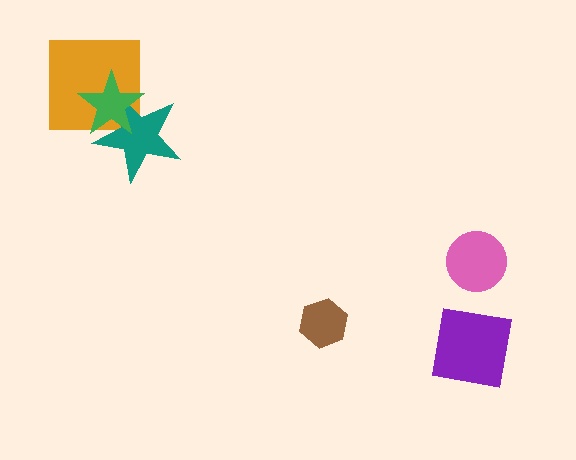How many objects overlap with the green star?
2 objects overlap with the green star.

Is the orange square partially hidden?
Yes, it is partially covered by another shape.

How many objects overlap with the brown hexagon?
0 objects overlap with the brown hexagon.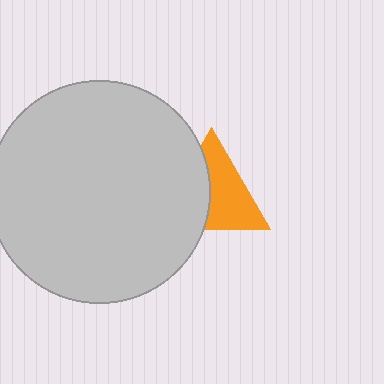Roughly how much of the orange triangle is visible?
About half of it is visible (roughly 56%).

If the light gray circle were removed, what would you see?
You would see the complete orange triangle.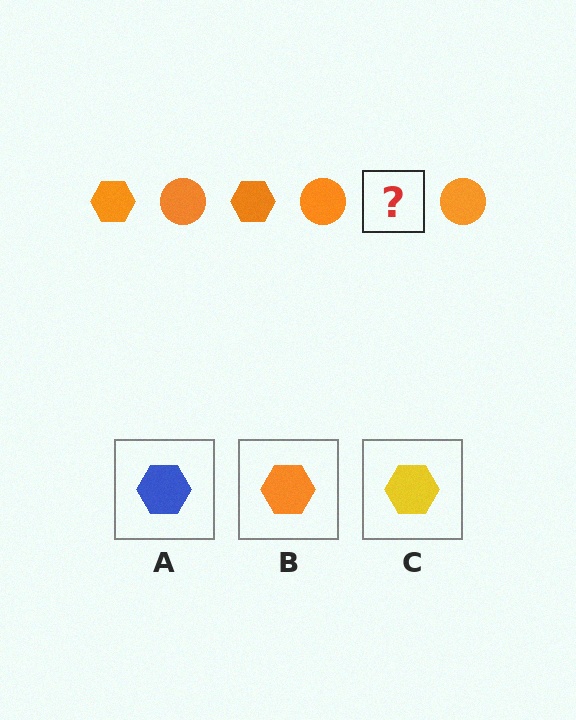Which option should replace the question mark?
Option B.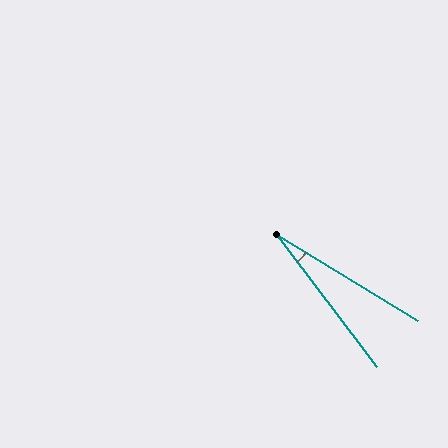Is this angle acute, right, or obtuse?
It is acute.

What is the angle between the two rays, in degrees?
Approximately 21 degrees.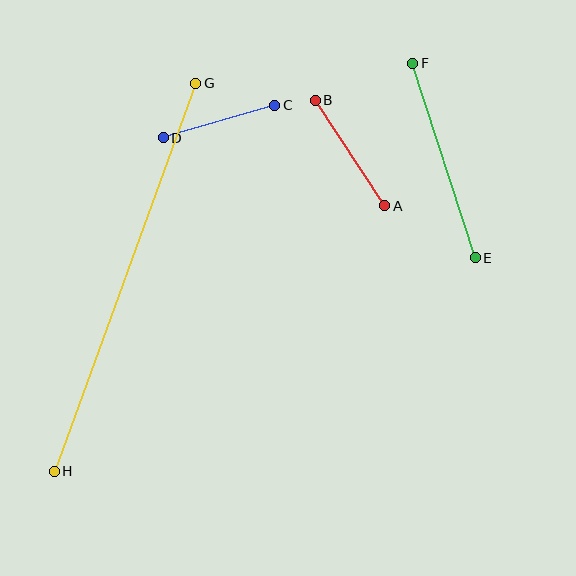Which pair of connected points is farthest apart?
Points G and H are farthest apart.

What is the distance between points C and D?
The distance is approximately 116 pixels.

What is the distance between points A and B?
The distance is approximately 126 pixels.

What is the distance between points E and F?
The distance is approximately 205 pixels.